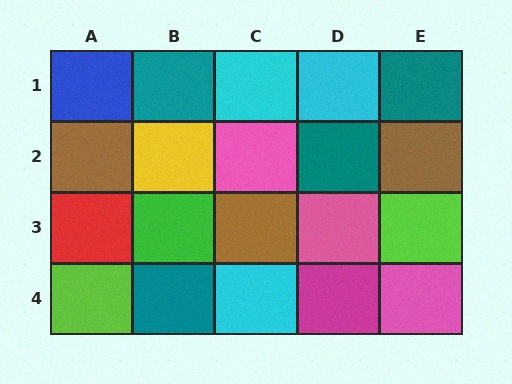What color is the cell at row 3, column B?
Green.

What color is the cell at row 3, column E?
Lime.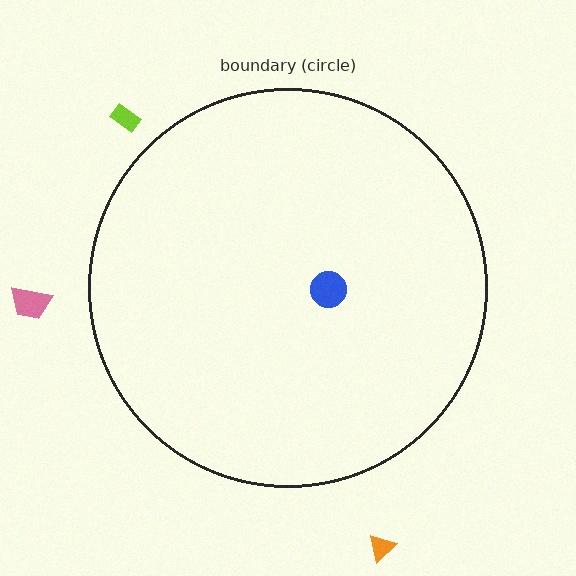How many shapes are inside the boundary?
1 inside, 3 outside.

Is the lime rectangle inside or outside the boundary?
Outside.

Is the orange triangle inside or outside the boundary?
Outside.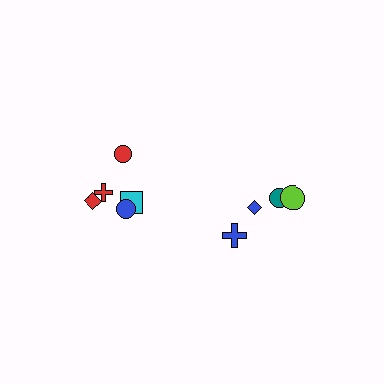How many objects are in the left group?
There are 6 objects.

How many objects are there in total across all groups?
There are 10 objects.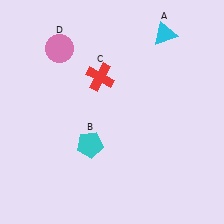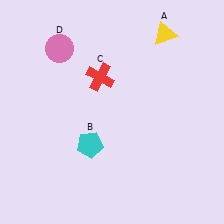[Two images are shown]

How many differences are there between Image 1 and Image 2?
There is 1 difference between the two images.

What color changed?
The triangle (A) changed from cyan in Image 1 to yellow in Image 2.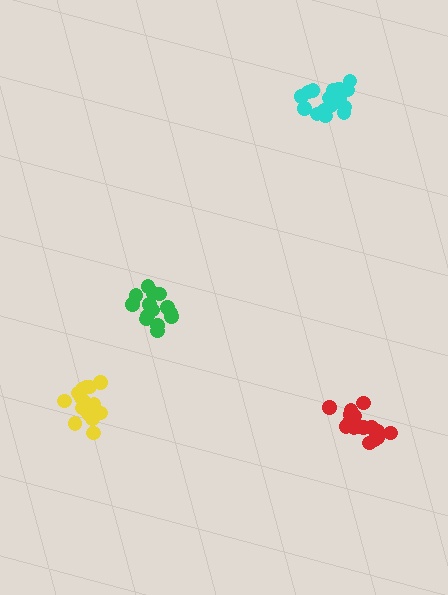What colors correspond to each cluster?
The clusters are colored: yellow, cyan, green, red.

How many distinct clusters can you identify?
There are 4 distinct clusters.